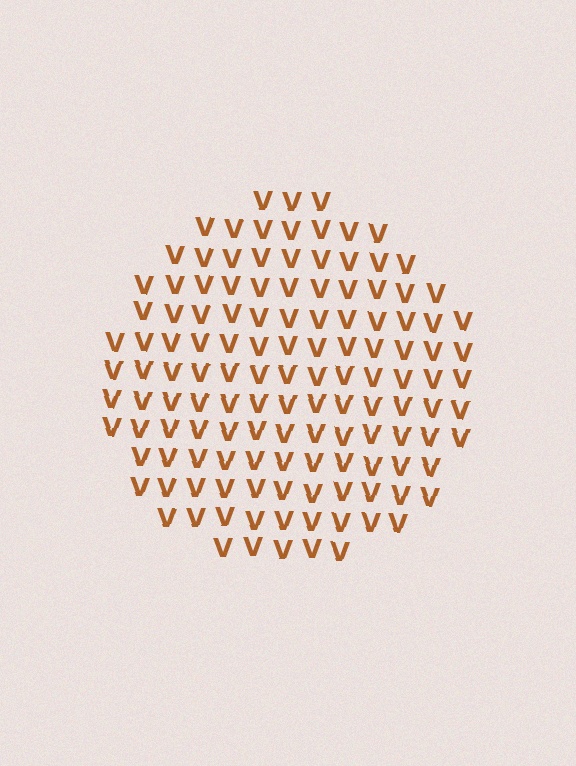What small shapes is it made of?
It is made of small letter V's.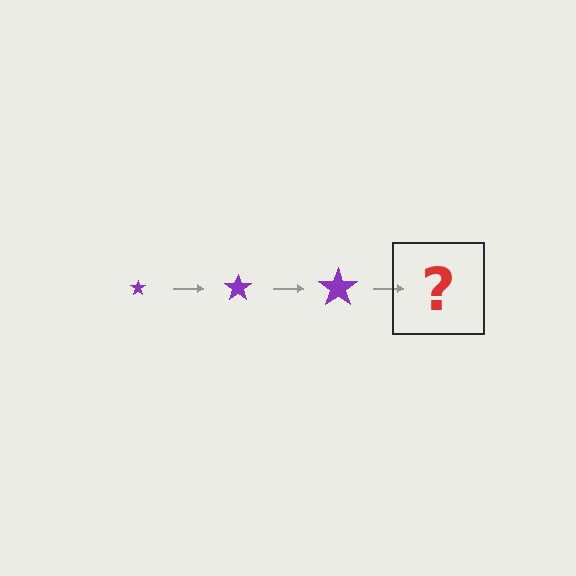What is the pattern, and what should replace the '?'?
The pattern is that the star gets progressively larger each step. The '?' should be a purple star, larger than the previous one.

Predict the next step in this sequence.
The next step is a purple star, larger than the previous one.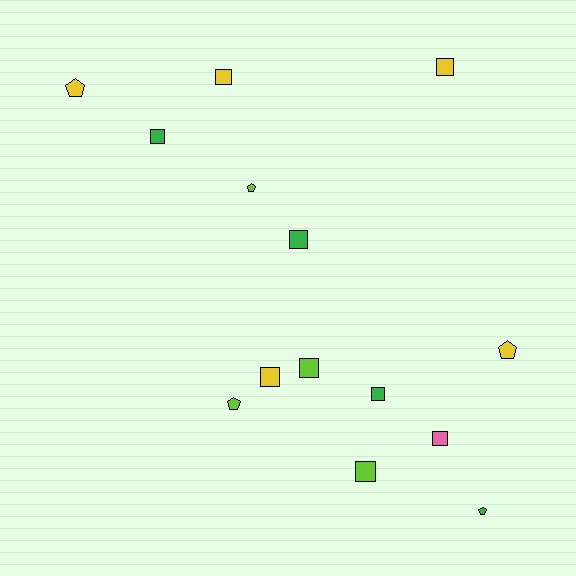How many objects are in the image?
There are 14 objects.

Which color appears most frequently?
Yellow, with 5 objects.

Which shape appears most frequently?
Square, with 9 objects.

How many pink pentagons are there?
There are no pink pentagons.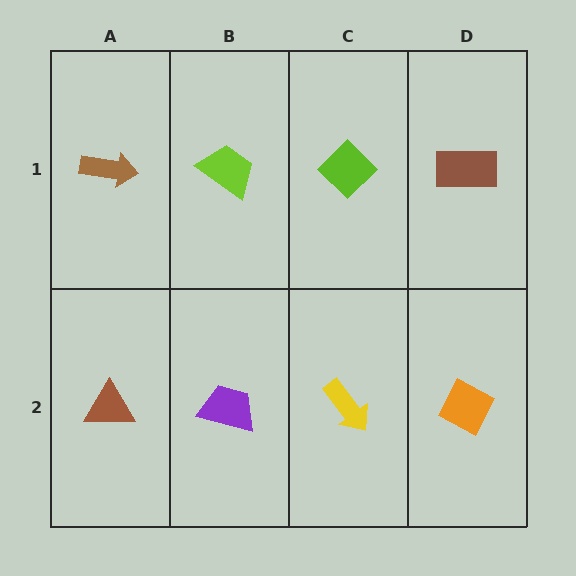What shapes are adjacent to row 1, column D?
An orange diamond (row 2, column D), a lime diamond (row 1, column C).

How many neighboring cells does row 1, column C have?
3.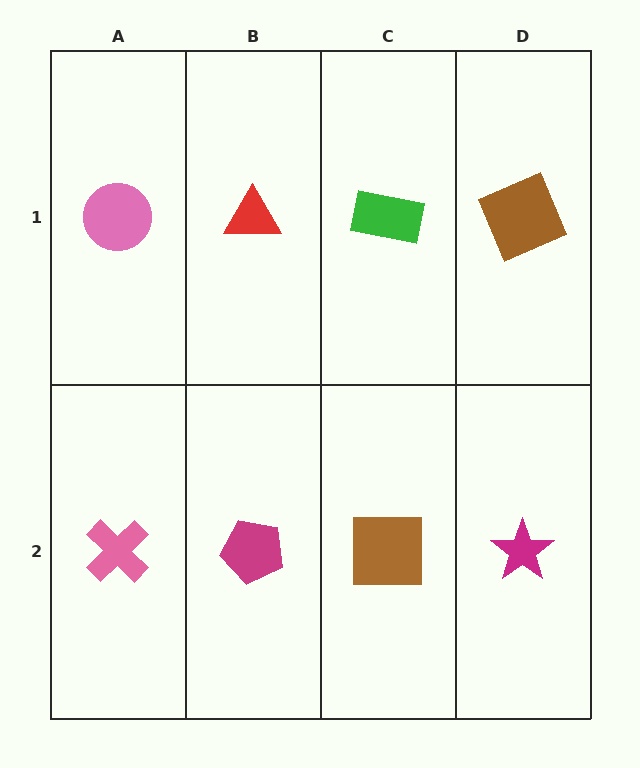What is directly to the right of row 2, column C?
A magenta star.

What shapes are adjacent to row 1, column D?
A magenta star (row 2, column D), a green rectangle (row 1, column C).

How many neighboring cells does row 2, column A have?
2.